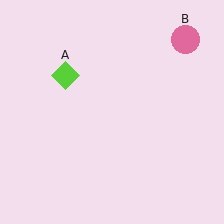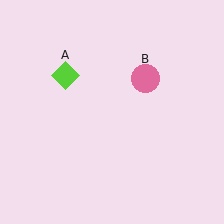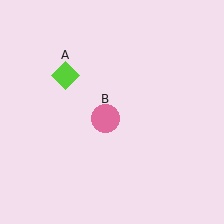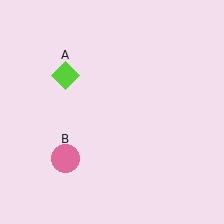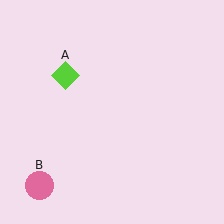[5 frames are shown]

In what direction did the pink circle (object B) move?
The pink circle (object B) moved down and to the left.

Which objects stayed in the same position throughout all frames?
Lime diamond (object A) remained stationary.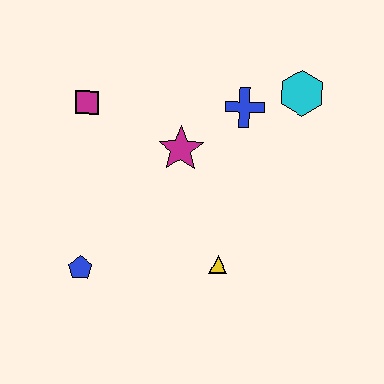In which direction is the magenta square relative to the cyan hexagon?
The magenta square is to the left of the cyan hexagon.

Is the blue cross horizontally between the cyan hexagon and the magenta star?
Yes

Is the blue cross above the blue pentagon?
Yes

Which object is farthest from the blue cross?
The blue pentagon is farthest from the blue cross.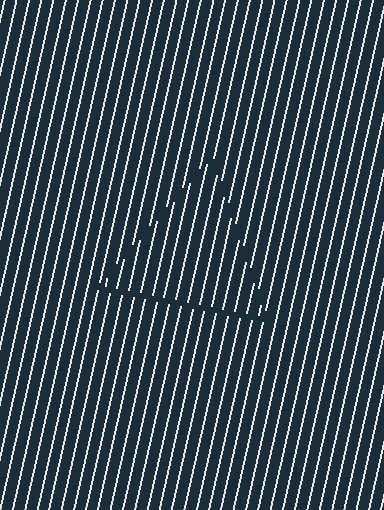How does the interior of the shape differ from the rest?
The interior of the shape contains the same grating, shifted by half a period — the contour is defined by the phase discontinuity where line-ends from the inner and outer gratings abut.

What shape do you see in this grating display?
An illusory triangle. The interior of the shape contains the same grating, shifted by half a period — the contour is defined by the phase discontinuity where line-ends from the inner and outer gratings abut.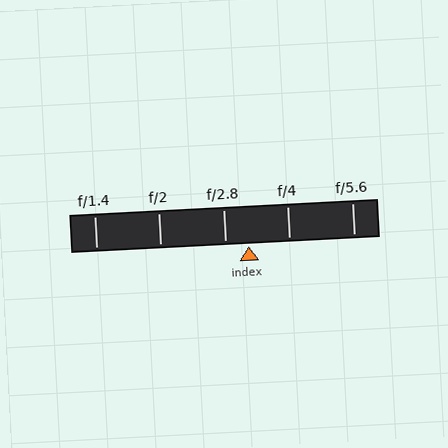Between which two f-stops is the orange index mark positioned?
The index mark is between f/2.8 and f/4.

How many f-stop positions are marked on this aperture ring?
There are 5 f-stop positions marked.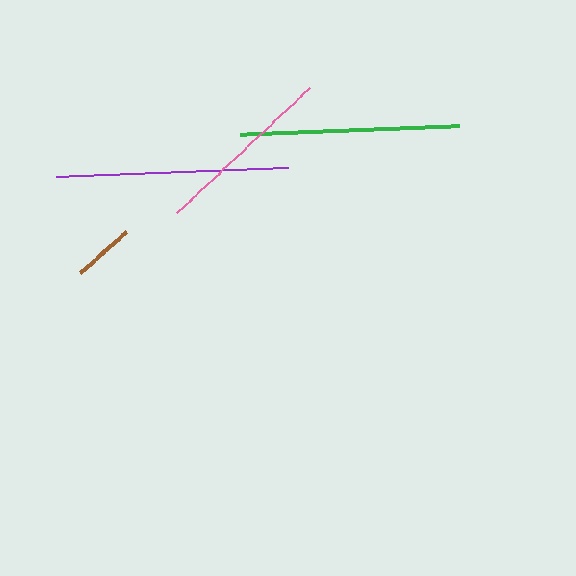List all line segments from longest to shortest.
From longest to shortest: purple, green, pink, brown.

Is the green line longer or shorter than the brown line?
The green line is longer than the brown line.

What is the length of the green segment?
The green segment is approximately 218 pixels long.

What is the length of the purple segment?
The purple segment is approximately 232 pixels long.